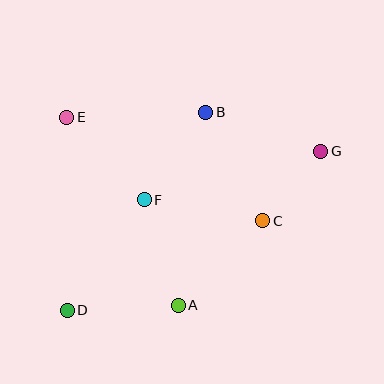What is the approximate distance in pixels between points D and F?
The distance between D and F is approximately 135 pixels.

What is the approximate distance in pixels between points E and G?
The distance between E and G is approximately 256 pixels.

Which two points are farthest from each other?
Points D and G are farthest from each other.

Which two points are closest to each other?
Points C and G are closest to each other.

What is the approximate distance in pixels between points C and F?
The distance between C and F is approximately 120 pixels.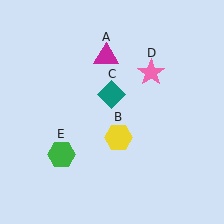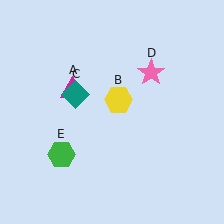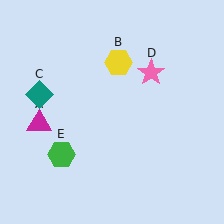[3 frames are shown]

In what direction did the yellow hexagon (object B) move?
The yellow hexagon (object B) moved up.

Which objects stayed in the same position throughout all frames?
Pink star (object D) and green hexagon (object E) remained stationary.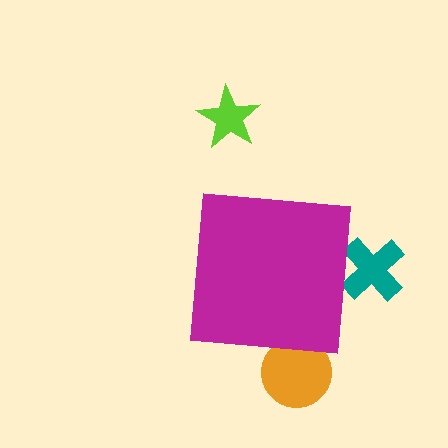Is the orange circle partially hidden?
Yes, the orange circle is partially hidden behind the magenta square.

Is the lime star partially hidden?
No, the lime star is fully visible.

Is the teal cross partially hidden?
Yes, the teal cross is partially hidden behind the magenta square.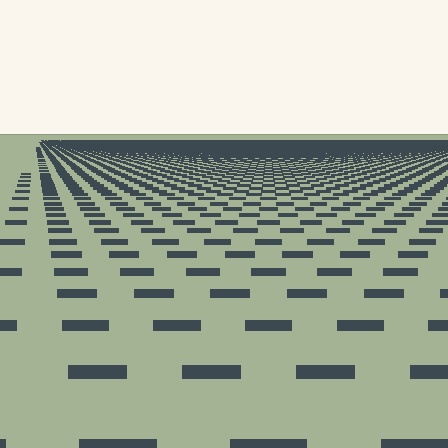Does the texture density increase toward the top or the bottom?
Density increases toward the top.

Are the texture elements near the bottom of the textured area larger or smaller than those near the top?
Larger. Near the bottom, elements are closer to the viewer and appear at a bigger on-screen size.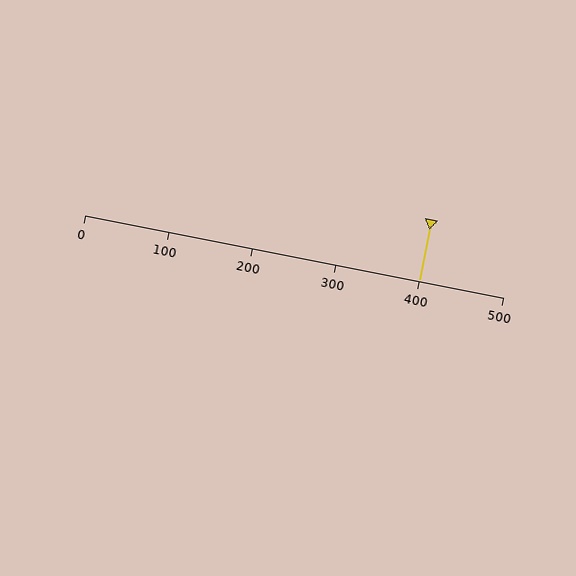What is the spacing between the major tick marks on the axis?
The major ticks are spaced 100 apart.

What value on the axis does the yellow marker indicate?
The marker indicates approximately 400.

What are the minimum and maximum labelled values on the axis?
The axis runs from 0 to 500.